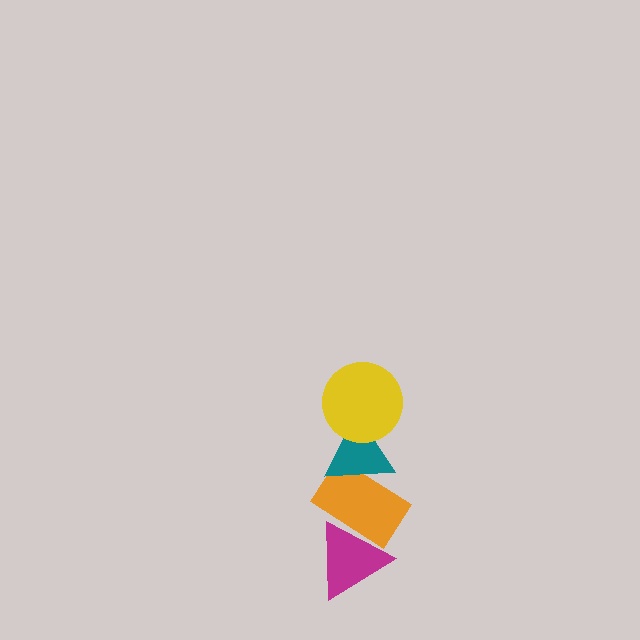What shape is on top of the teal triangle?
The yellow circle is on top of the teal triangle.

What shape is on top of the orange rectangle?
The teal triangle is on top of the orange rectangle.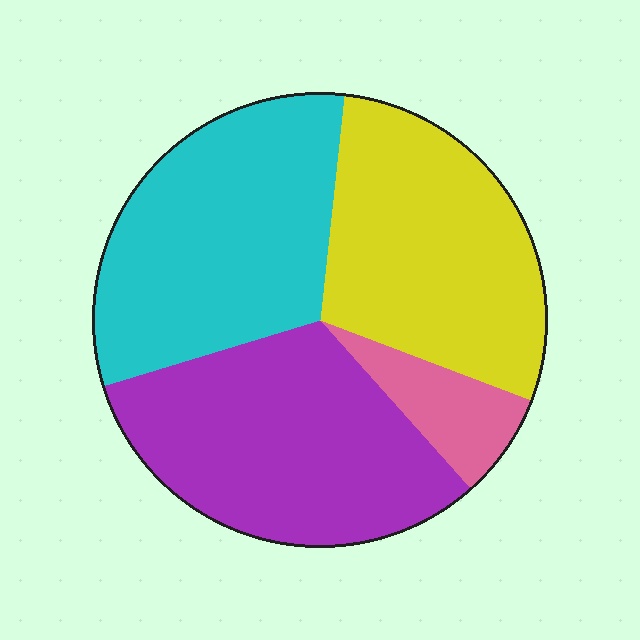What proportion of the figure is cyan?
Cyan covers roughly 30% of the figure.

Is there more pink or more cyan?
Cyan.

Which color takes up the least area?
Pink, at roughly 10%.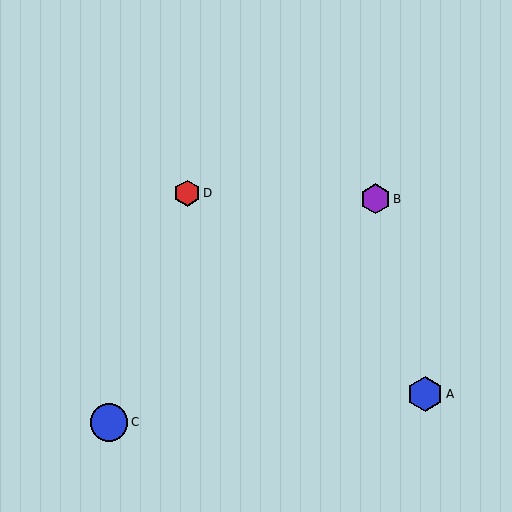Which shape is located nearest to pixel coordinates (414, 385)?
The blue hexagon (labeled A) at (425, 394) is nearest to that location.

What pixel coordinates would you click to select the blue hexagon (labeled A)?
Click at (425, 394) to select the blue hexagon A.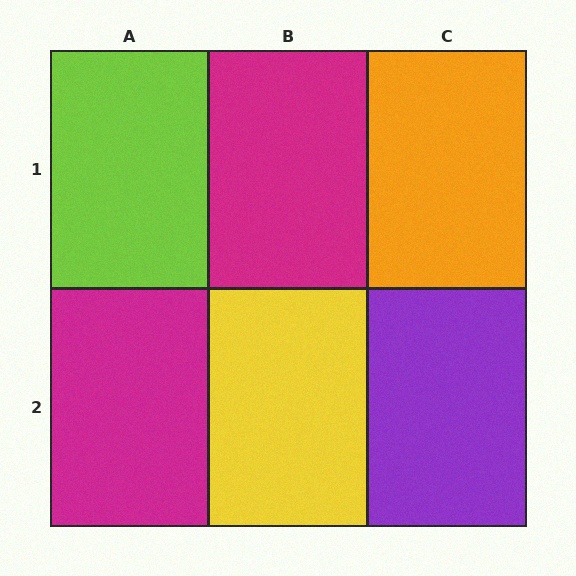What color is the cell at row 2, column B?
Yellow.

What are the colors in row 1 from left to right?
Lime, magenta, orange.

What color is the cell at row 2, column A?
Magenta.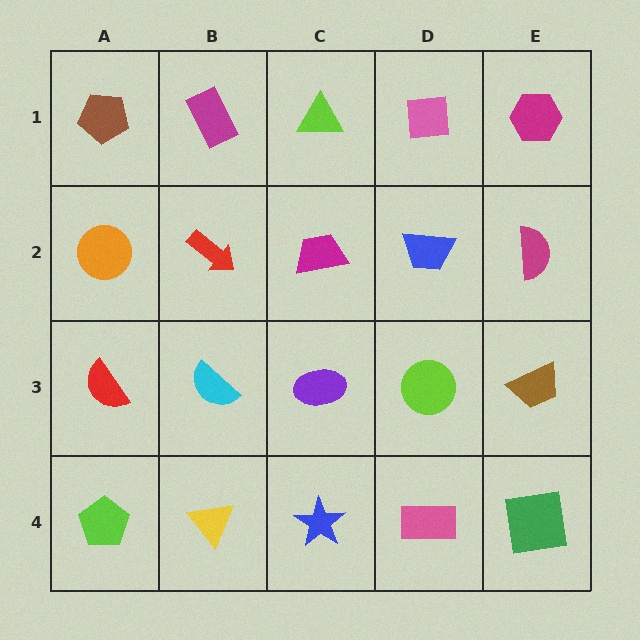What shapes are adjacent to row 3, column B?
A red arrow (row 2, column B), a yellow triangle (row 4, column B), a red semicircle (row 3, column A), a purple ellipse (row 3, column C).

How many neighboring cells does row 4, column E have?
2.